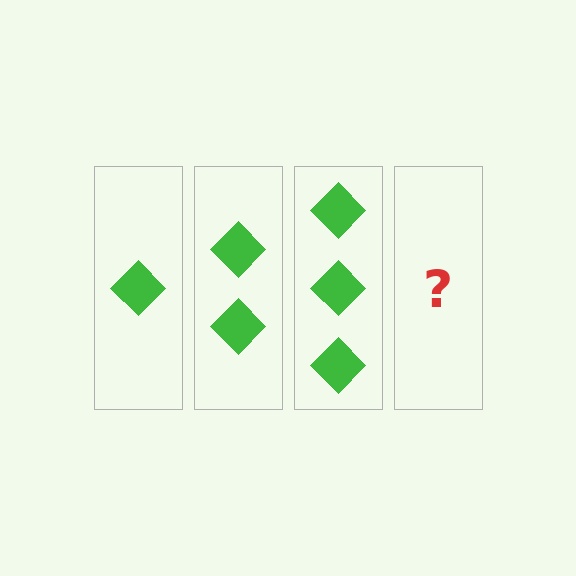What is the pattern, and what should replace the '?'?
The pattern is that each step adds one more diamond. The '?' should be 4 diamonds.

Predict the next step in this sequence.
The next step is 4 diamonds.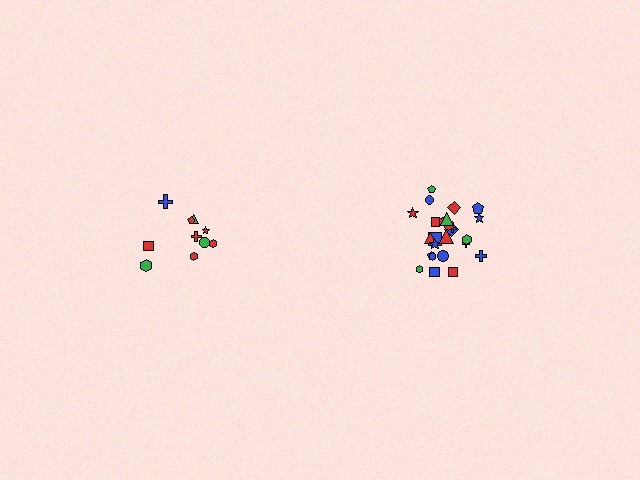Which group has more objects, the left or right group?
The right group.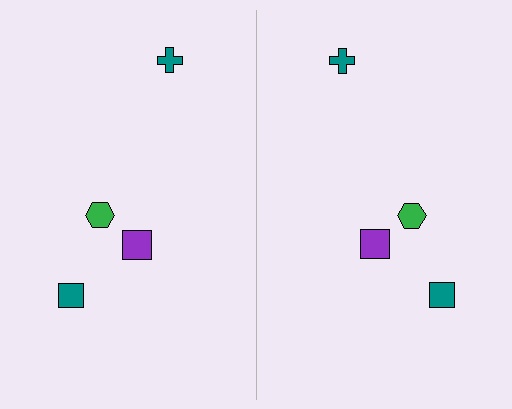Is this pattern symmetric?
Yes, this pattern has bilateral (reflection) symmetry.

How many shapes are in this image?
There are 8 shapes in this image.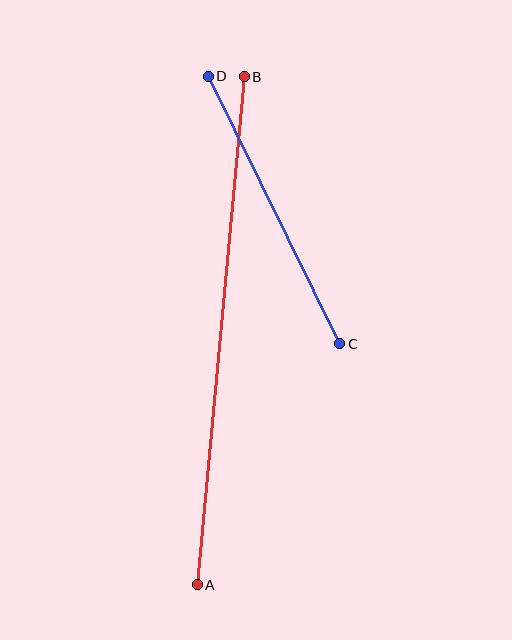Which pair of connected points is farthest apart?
Points A and B are farthest apart.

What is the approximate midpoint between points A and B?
The midpoint is at approximately (221, 331) pixels.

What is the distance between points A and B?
The distance is approximately 510 pixels.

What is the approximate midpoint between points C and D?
The midpoint is at approximately (274, 210) pixels.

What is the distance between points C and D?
The distance is approximately 298 pixels.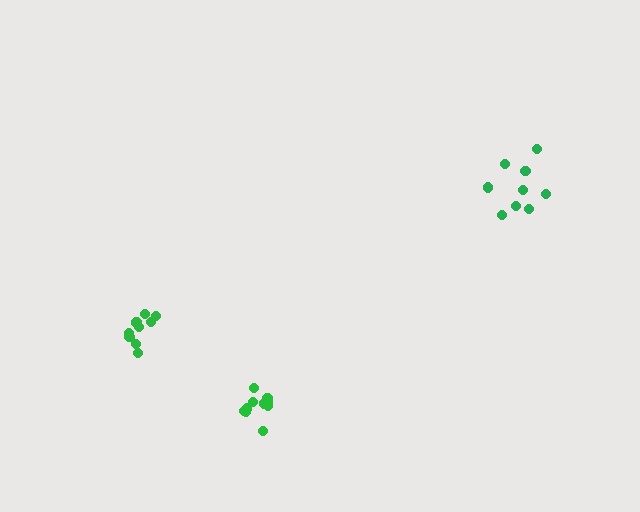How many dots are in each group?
Group 1: 9 dots, Group 2: 10 dots, Group 3: 9 dots (28 total).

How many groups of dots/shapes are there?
There are 3 groups.